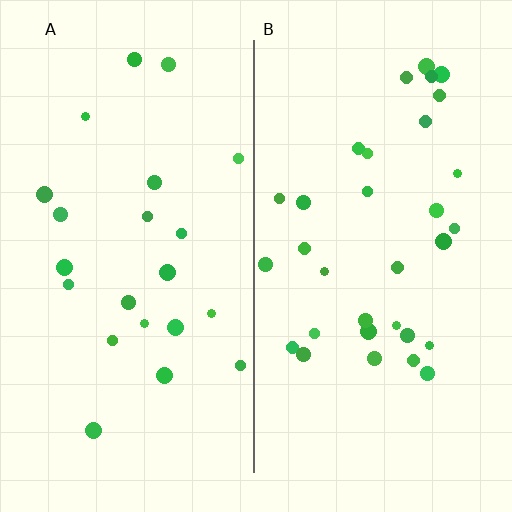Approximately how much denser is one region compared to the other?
Approximately 1.5× — region B over region A.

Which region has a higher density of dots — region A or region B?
B (the right).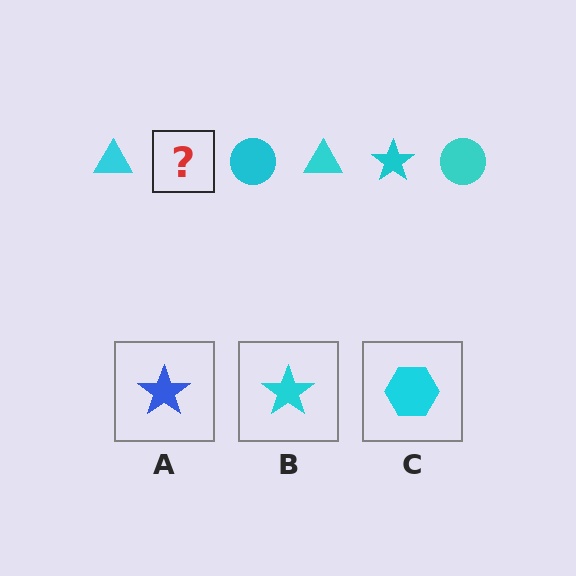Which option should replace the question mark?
Option B.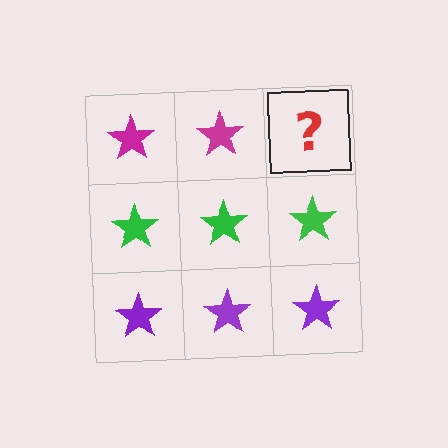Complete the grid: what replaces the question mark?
The question mark should be replaced with a magenta star.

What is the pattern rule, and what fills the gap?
The rule is that each row has a consistent color. The gap should be filled with a magenta star.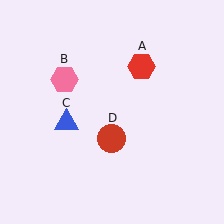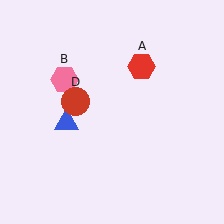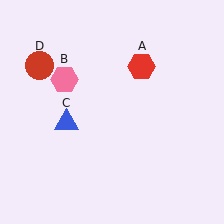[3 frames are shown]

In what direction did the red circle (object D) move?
The red circle (object D) moved up and to the left.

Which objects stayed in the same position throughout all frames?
Red hexagon (object A) and pink hexagon (object B) and blue triangle (object C) remained stationary.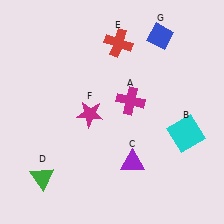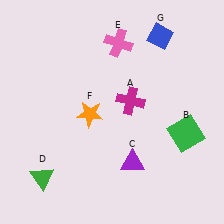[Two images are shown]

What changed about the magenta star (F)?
In Image 1, F is magenta. In Image 2, it changed to orange.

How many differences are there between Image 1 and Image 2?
There are 3 differences between the two images.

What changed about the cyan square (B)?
In Image 1, B is cyan. In Image 2, it changed to green.